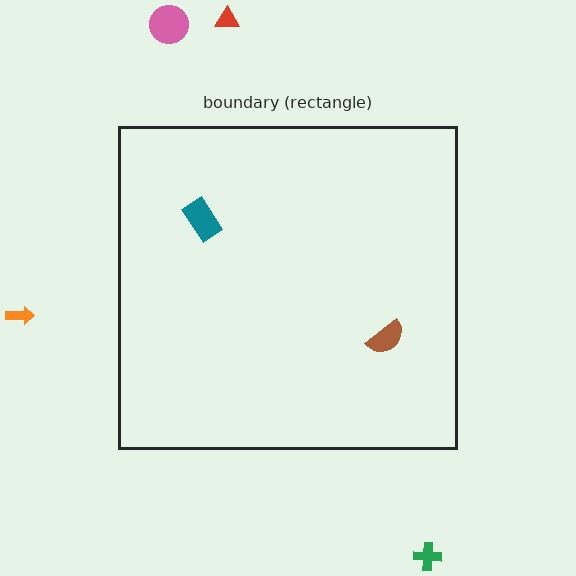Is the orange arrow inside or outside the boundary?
Outside.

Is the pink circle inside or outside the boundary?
Outside.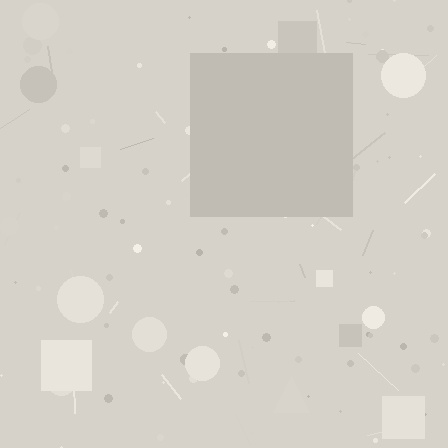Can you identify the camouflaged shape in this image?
The camouflaged shape is a square.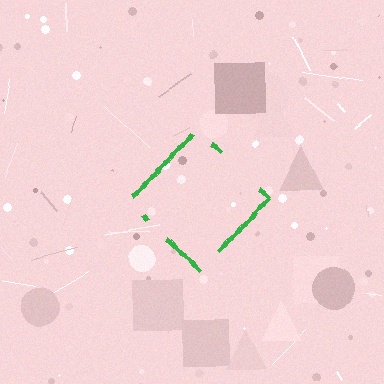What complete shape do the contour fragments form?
The contour fragments form a diamond.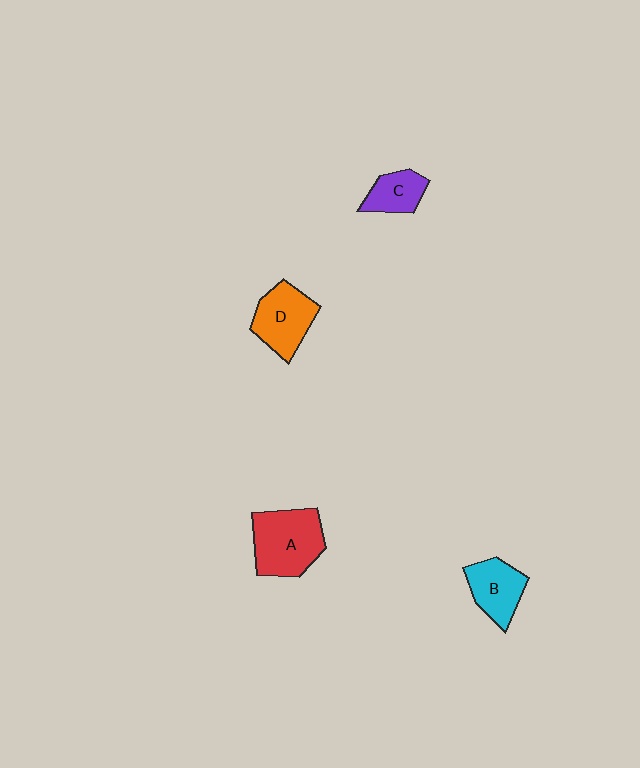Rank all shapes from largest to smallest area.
From largest to smallest: A (red), D (orange), B (cyan), C (purple).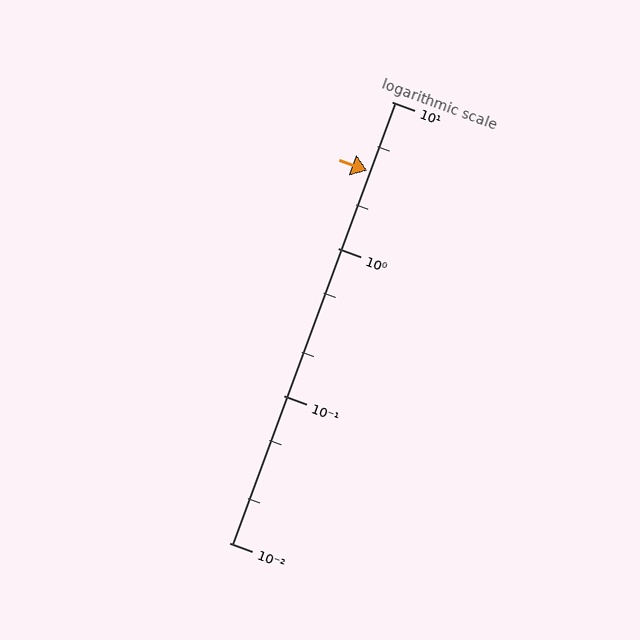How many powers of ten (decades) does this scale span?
The scale spans 3 decades, from 0.01 to 10.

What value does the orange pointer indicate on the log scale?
The pointer indicates approximately 3.4.